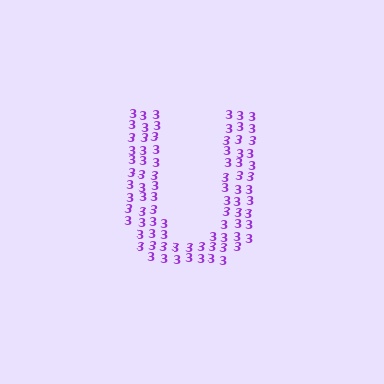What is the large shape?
The large shape is the letter U.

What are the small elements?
The small elements are digit 3's.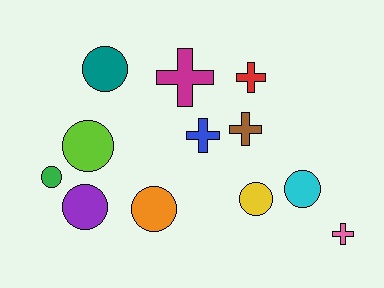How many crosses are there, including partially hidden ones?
There are 5 crosses.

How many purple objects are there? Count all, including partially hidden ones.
There is 1 purple object.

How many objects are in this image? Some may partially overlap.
There are 12 objects.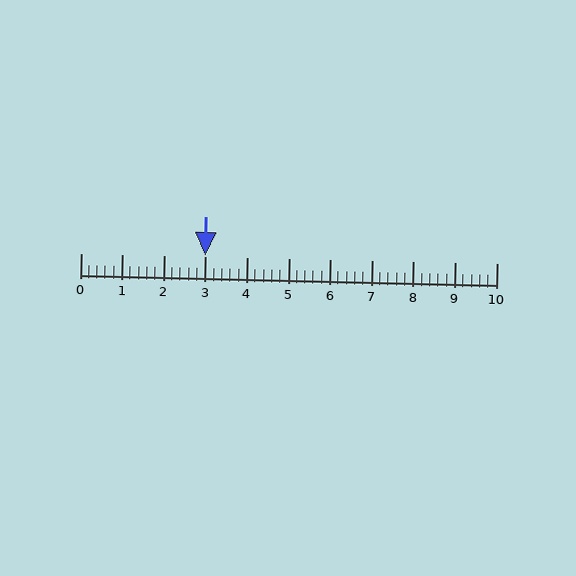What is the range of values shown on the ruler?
The ruler shows values from 0 to 10.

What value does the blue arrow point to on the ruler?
The blue arrow points to approximately 3.0.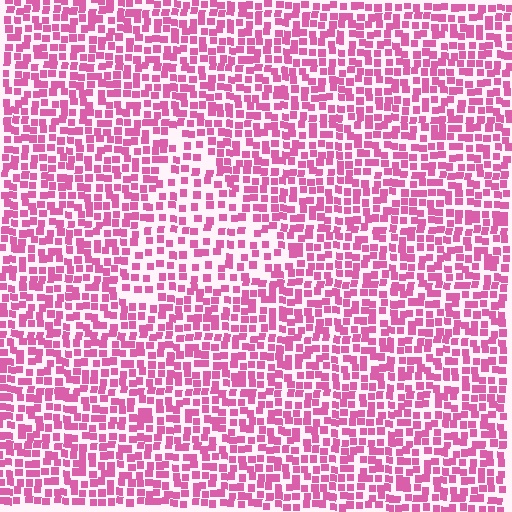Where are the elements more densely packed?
The elements are more densely packed outside the triangle boundary.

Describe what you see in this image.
The image contains small pink elements arranged at two different densities. A triangle-shaped region is visible where the elements are less densely packed than the surrounding area.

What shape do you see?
I see a triangle.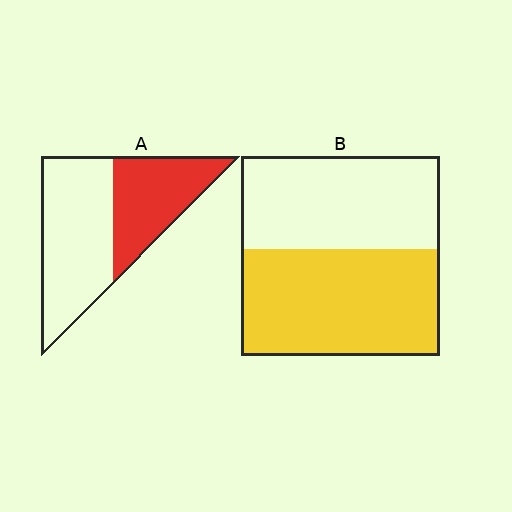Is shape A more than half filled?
No.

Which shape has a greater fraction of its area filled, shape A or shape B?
Shape B.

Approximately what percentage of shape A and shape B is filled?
A is approximately 40% and B is approximately 55%.